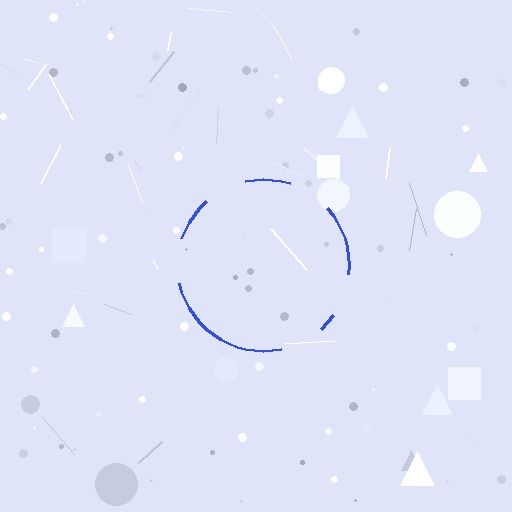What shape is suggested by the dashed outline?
The dashed outline suggests a circle.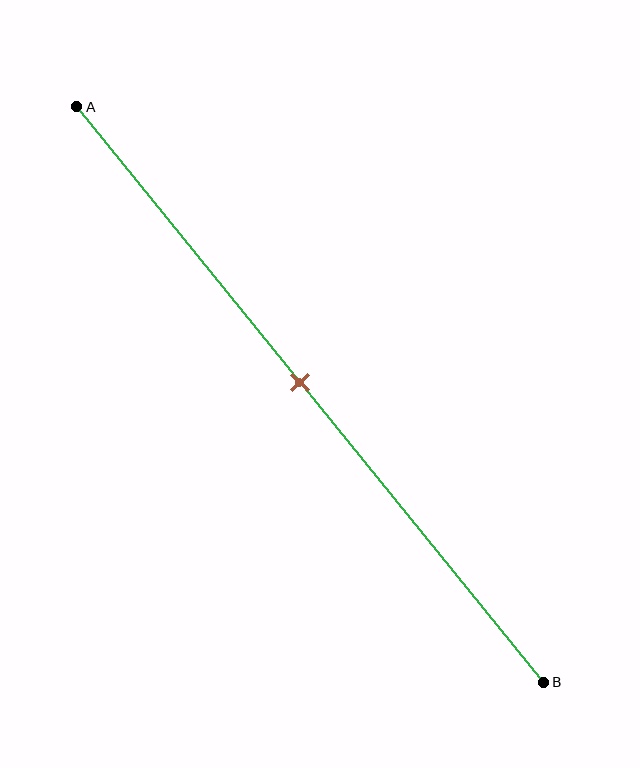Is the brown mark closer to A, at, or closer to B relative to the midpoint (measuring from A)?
The brown mark is approximately at the midpoint of segment AB.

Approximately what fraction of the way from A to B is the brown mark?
The brown mark is approximately 50% of the way from A to B.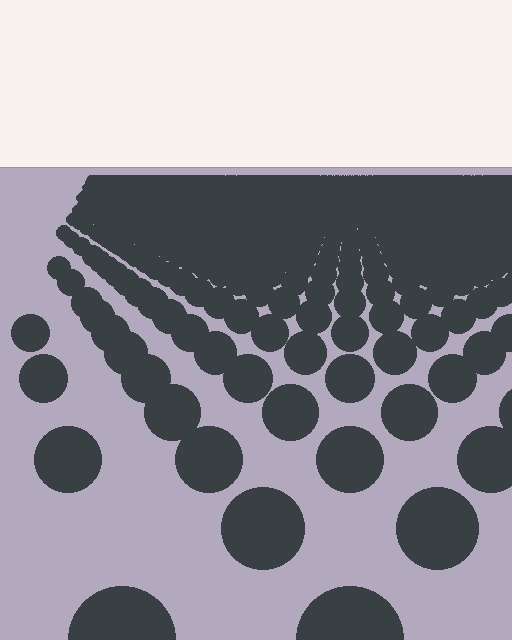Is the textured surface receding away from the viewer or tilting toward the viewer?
The surface is receding away from the viewer. Texture elements get smaller and denser toward the top.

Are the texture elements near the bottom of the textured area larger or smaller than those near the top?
Larger. Near the bottom, elements are closer to the viewer and appear at a bigger on-screen size.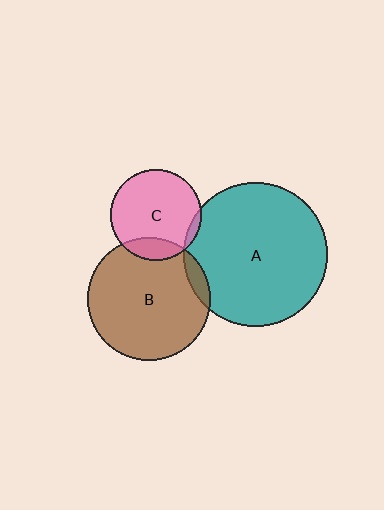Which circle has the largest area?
Circle A (teal).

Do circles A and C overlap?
Yes.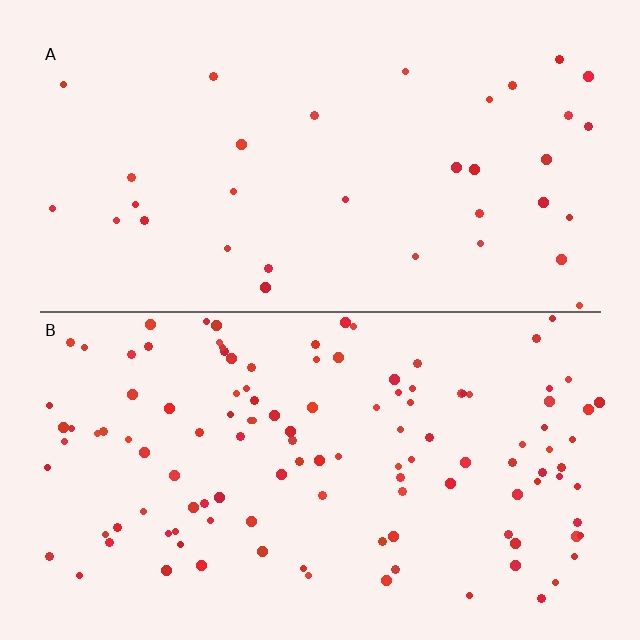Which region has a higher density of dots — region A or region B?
B (the bottom).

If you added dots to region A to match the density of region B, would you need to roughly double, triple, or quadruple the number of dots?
Approximately triple.